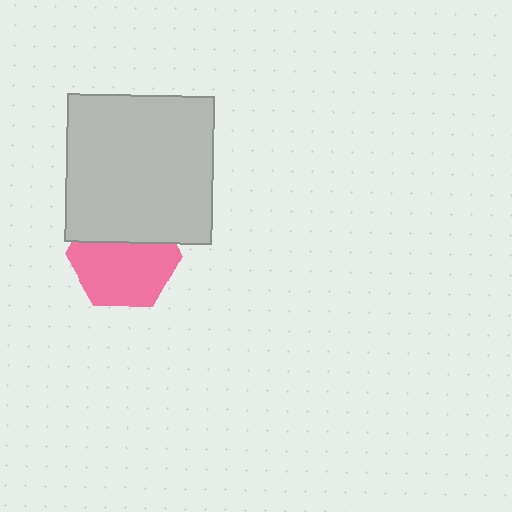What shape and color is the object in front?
The object in front is a light gray square.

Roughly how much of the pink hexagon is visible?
Most of it is visible (roughly 66%).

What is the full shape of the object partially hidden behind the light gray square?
The partially hidden object is a pink hexagon.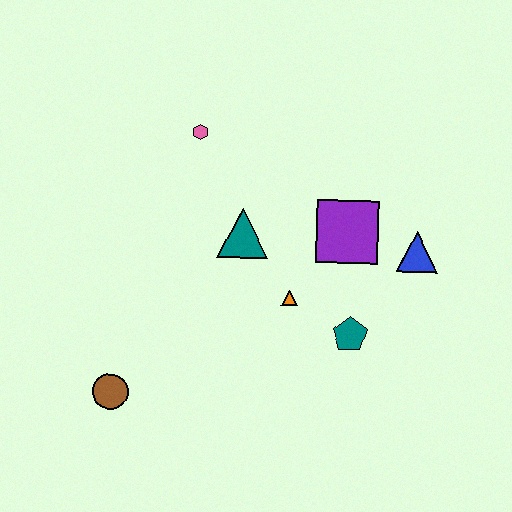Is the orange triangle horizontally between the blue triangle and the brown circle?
Yes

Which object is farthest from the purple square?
The brown circle is farthest from the purple square.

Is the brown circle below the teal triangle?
Yes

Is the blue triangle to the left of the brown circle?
No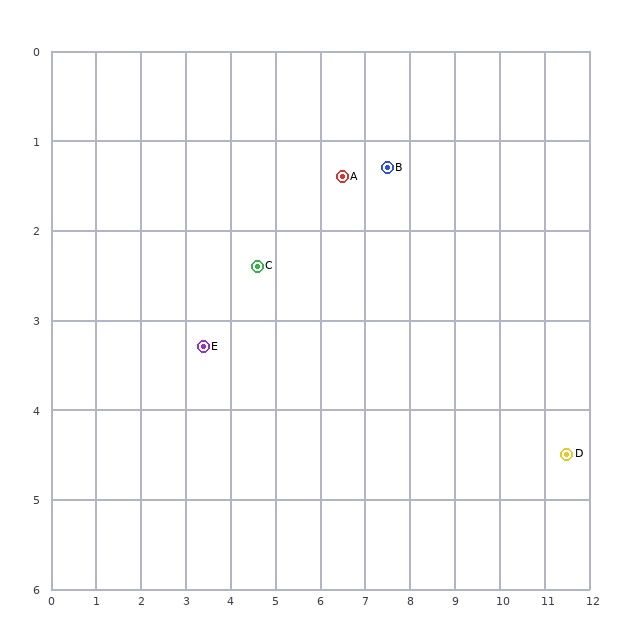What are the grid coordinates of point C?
Point C is at approximately (4.6, 2.4).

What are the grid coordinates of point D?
Point D is at approximately (11.5, 4.5).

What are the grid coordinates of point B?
Point B is at approximately (7.5, 1.3).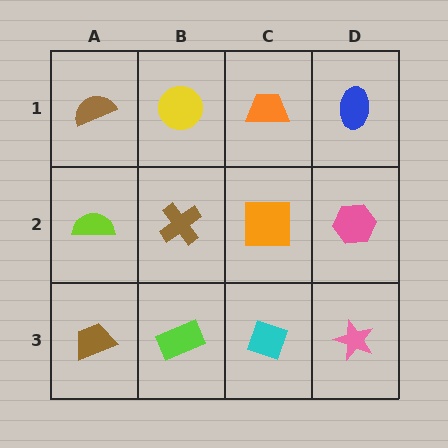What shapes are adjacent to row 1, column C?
An orange square (row 2, column C), a yellow circle (row 1, column B), a blue ellipse (row 1, column D).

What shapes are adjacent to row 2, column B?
A yellow circle (row 1, column B), a lime rectangle (row 3, column B), a lime semicircle (row 2, column A), an orange square (row 2, column C).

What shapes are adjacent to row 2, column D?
A blue ellipse (row 1, column D), a pink star (row 3, column D), an orange square (row 2, column C).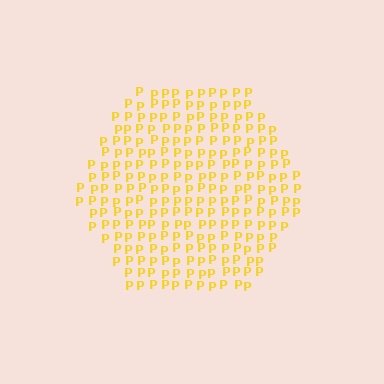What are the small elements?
The small elements are letter P's.